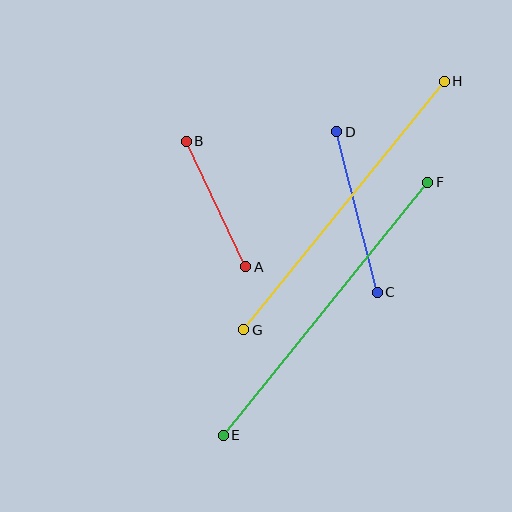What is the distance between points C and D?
The distance is approximately 165 pixels.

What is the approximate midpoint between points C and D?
The midpoint is at approximately (357, 212) pixels.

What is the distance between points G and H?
The distance is approximately 319 pixels.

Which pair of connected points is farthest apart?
Points E and F are farthest apart.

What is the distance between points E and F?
The distance is approximately 325 pixels.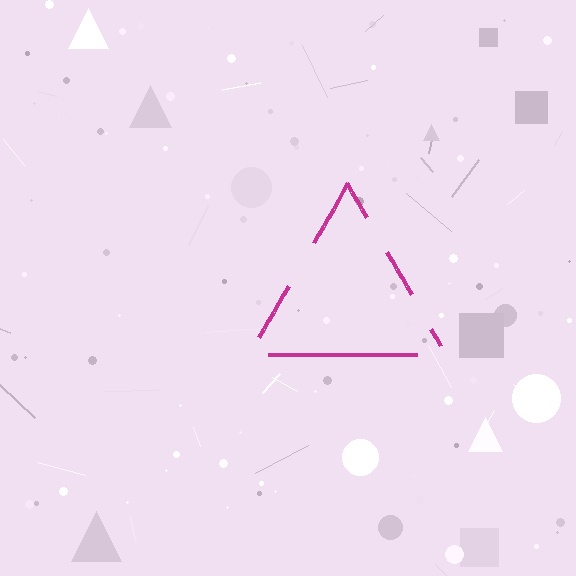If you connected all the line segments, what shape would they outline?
They would outline a triangle.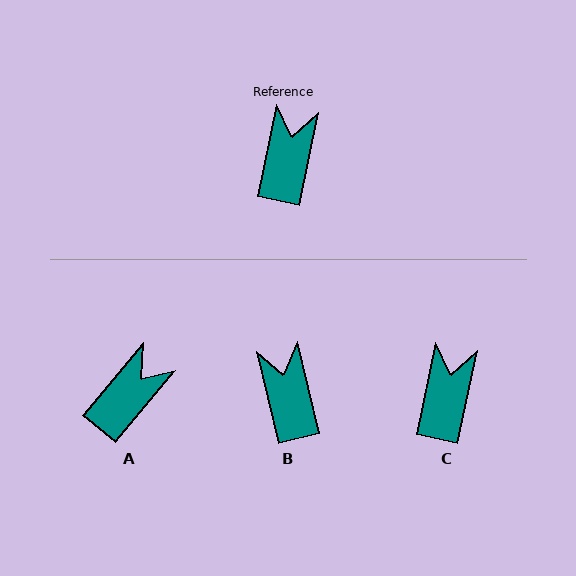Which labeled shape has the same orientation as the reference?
C.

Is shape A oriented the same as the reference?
No, it is off by about 28 degrees.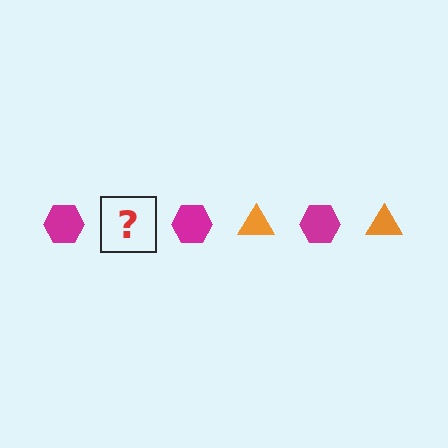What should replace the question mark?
The question mark should be replaced with an orange triangle.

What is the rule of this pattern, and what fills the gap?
The rule is that the pattern alternates between magenta hexagon and orange triangle. The gap should be filled with an orange triangle.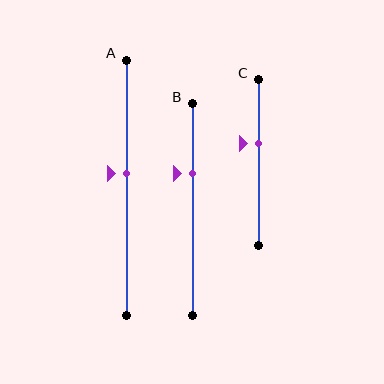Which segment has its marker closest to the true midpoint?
Segment A has its marker closest to the true midpoint.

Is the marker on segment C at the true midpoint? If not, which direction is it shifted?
No, the marker on segment C is shifted upward by about 12% of the segment length.